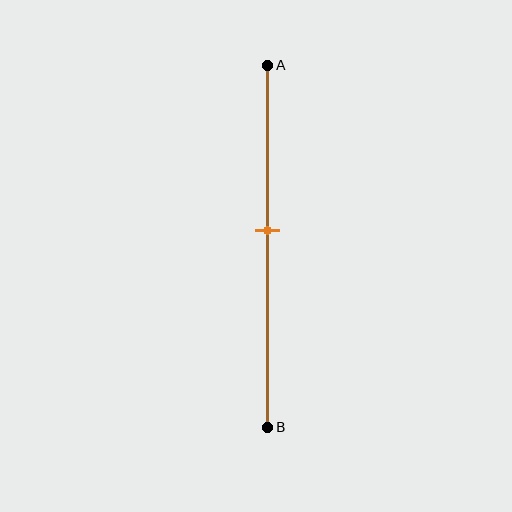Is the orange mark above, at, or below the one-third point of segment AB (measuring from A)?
The orange mark is below the one-third point of segment AB.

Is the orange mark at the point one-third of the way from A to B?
No, the mark is at about 45% from A, not at the 33% one-third point.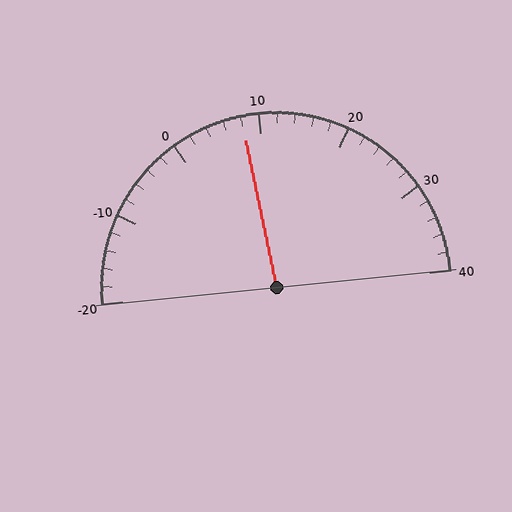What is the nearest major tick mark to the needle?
The nearest major tick mark is 10.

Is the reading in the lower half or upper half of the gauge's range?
The reading is in the lower half of the range (-20 to 40).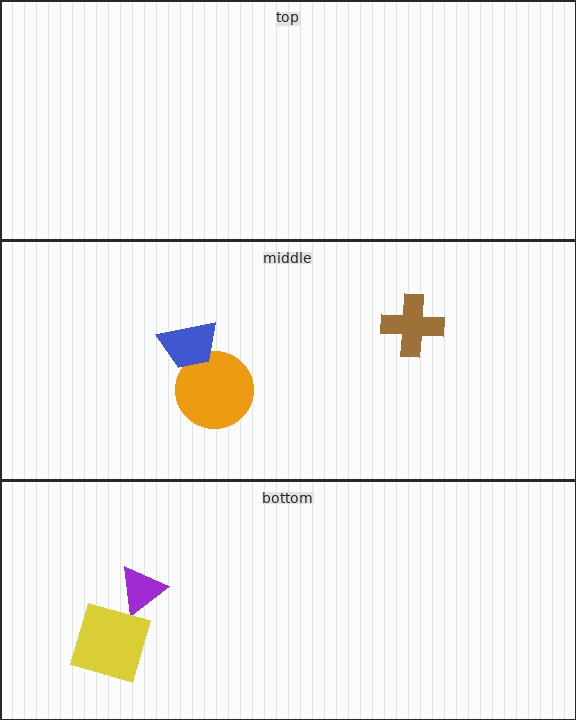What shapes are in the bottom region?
The purple triangle, the yellow square.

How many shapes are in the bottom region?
2.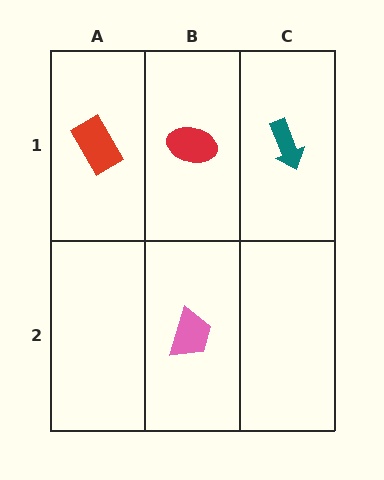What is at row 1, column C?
A teal arrow.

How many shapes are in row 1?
3 shapes.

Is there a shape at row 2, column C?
No, that cell is empty.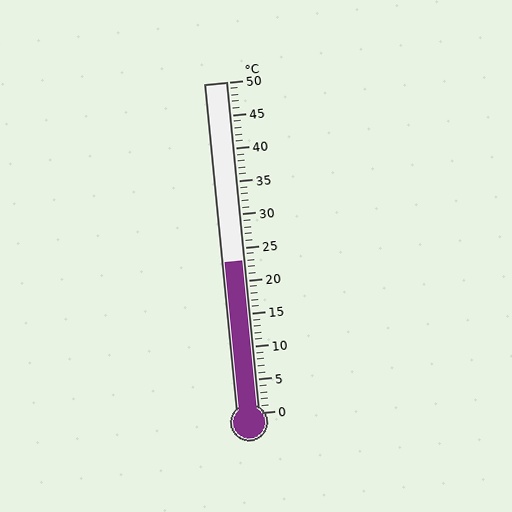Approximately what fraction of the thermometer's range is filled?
The thermometer is filled to approximately 45% of its range.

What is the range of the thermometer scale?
The thermometer scale ranges from 0°C to 50°C.